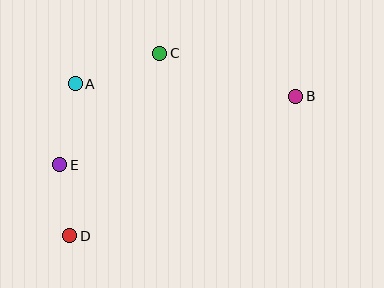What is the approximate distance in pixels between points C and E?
The distance between C and E is approximately 149 pixels.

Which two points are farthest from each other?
Points B and D are farthest from each other.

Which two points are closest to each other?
Points D and E are closest to each other.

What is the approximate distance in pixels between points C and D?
The distance between C and D is approximately 203 pixels.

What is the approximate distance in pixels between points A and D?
The distance between A and D is approximately 152 pixels.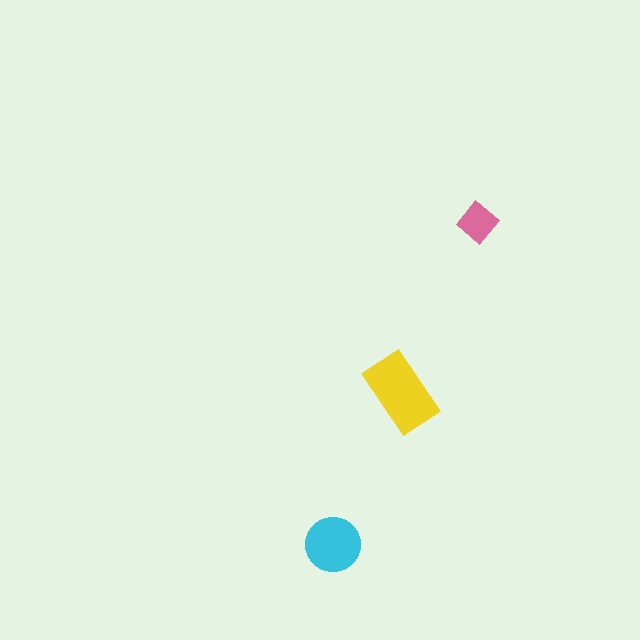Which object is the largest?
The yellow rectangle.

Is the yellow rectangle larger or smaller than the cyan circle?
Larger.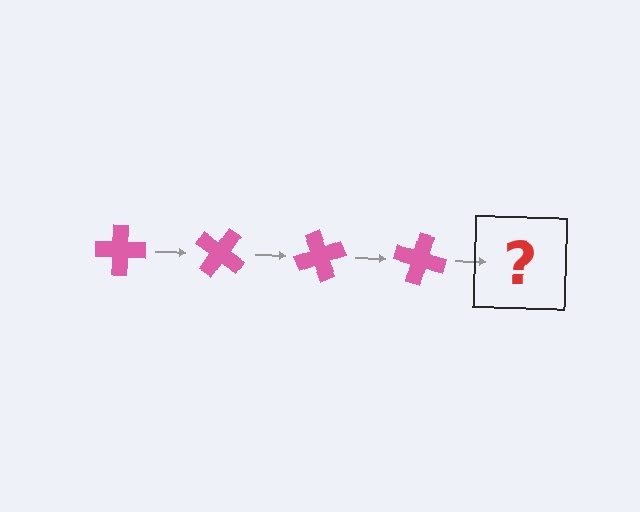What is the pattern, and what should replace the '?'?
The pattern is that the cross rotates 35 degrees each step. The '?' should be a pink cross rotated 140 degrees.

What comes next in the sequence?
The next element should be a pink cross rotated 140 degrees.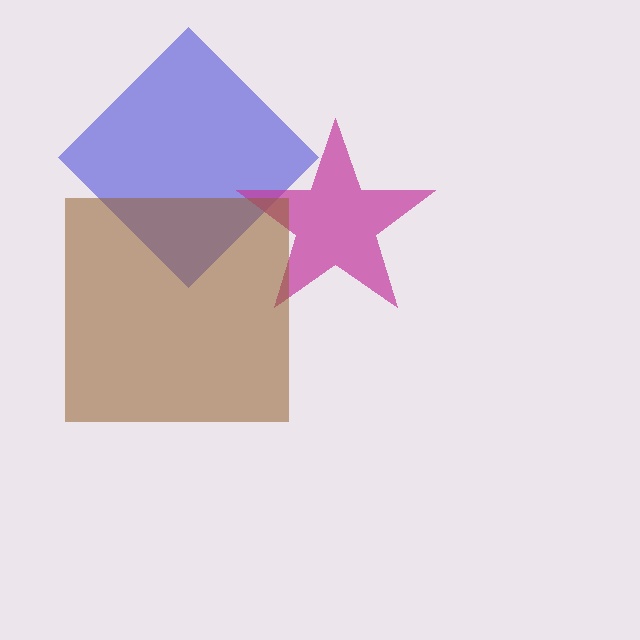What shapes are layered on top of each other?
The layered shapes are: a blue diamond, a magenta star, a brown square.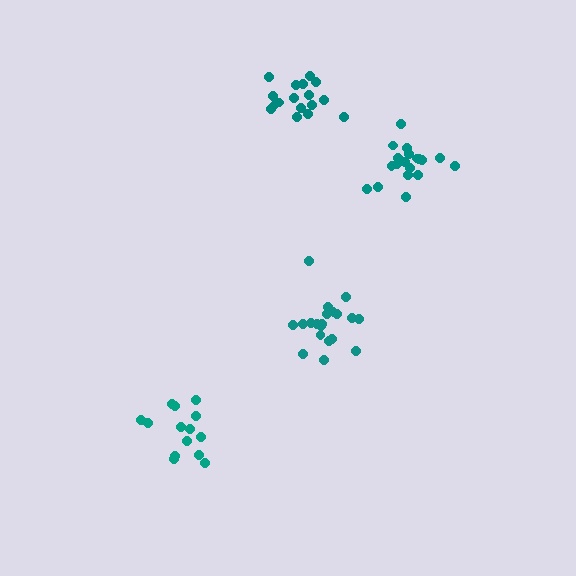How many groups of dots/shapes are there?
There are 4 groups.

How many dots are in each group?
Group 1: 17 dots, Group 2: 14 dots, Group 3: 20 dots, Group 4: 20 dots (71 total).